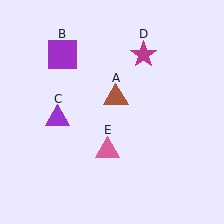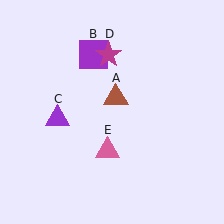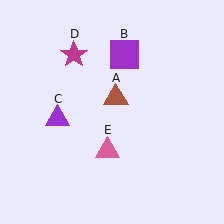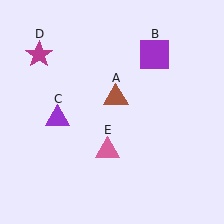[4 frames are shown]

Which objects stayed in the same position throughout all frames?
Brown triangle (object A) and purple triangle (object C) and pink triangle (object E) remained stationary.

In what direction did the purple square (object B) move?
The purple square (object B) moved right.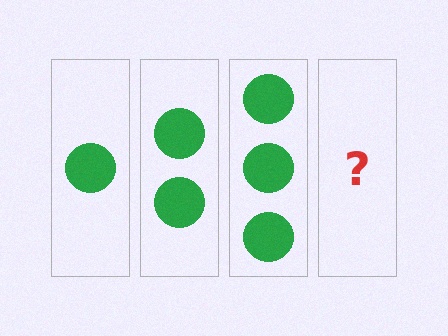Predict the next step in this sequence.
The next step is 4 circles.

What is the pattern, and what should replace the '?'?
The pattern is that each step adds one more circle. The '?' should be 4 circles.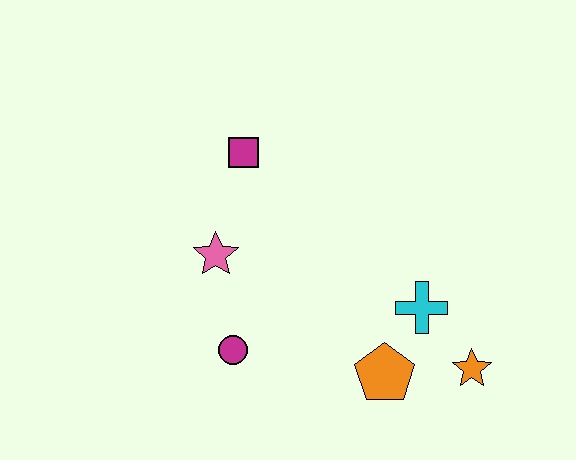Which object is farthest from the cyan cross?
The magenta square is farthest from the cyan cross.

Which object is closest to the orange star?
The cyan cross is closest to the orange star.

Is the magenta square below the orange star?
No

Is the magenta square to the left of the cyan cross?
Yes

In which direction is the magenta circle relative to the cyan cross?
The magenta circle is to the left of the cyan cross.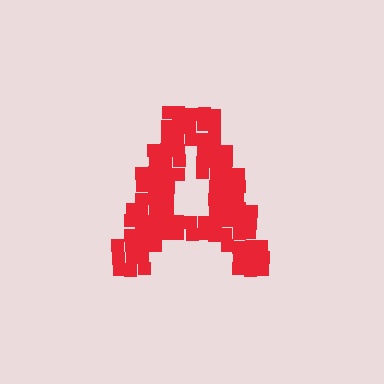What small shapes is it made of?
It is made of small squares.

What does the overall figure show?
The overall figure shows the letter A.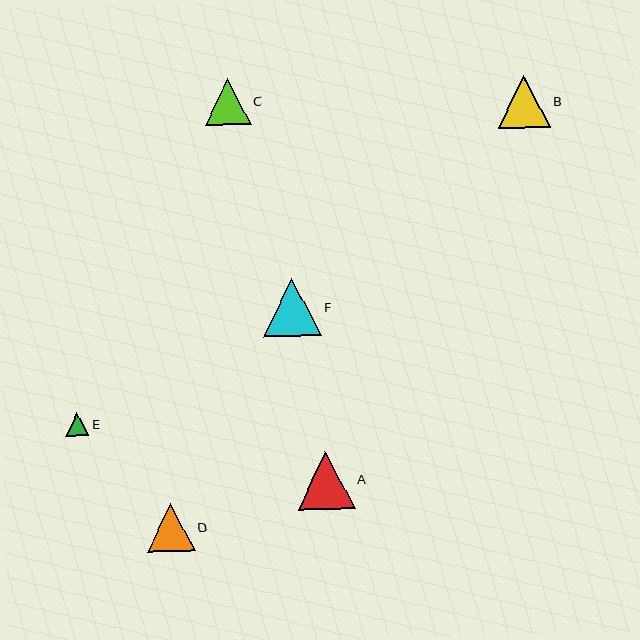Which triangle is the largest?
Triangle F is the largest with a size of approximately 58 pixels.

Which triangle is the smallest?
Triangle E is the smallest with a size of approximately 23 pixels.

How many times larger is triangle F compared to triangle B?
Triangle F is approximately 1.1 times the size of triangle B.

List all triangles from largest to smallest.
From largest to smallest: F, A, B, D, C, E.